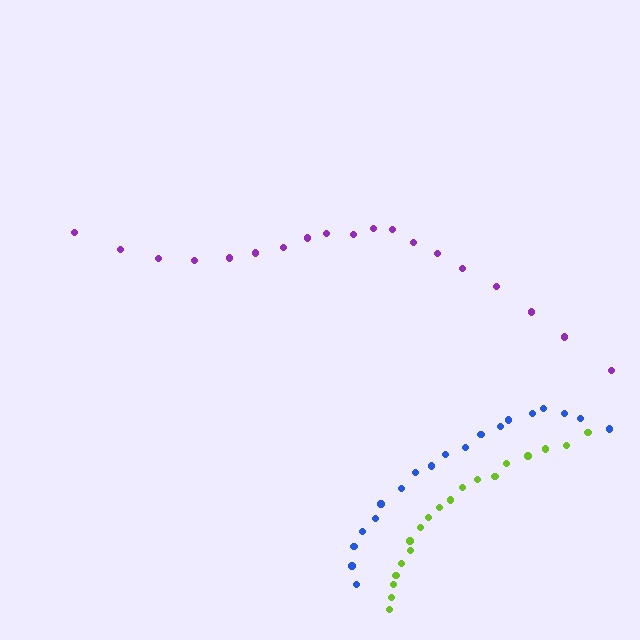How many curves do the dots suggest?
There are 3 distinct paths.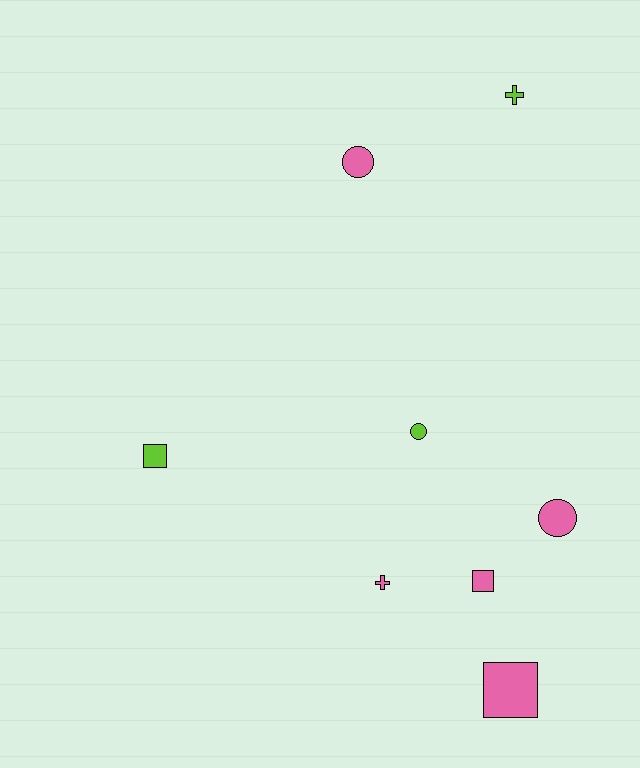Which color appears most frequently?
Pink, with 5 objects.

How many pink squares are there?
There are 2 pink squares.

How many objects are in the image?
There are 8 objects.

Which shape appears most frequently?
Circle, with 3 objects.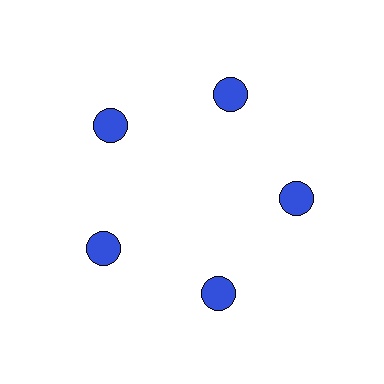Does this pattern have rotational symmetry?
Yes, this pattern has 5-fold rotational symmetry. It looks the same after rotating 72 degrees around the center.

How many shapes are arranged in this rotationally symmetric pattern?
There are 5 shapes, arranged in 5 groups of 1.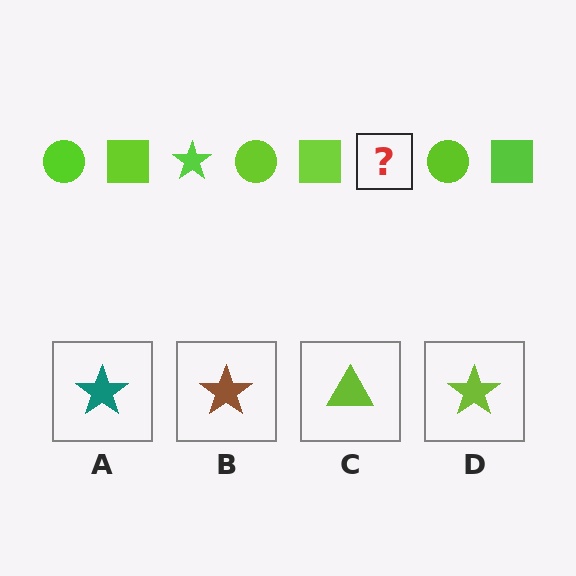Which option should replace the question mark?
Option D.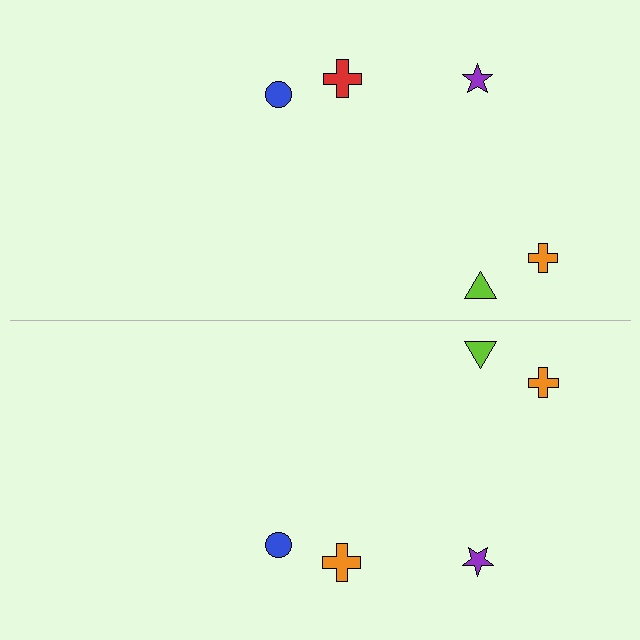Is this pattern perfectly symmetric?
No, the pattern is not perfectly symmetric. The orange cross on the bottom side breaks the symmetry — its mirror counterpart is red.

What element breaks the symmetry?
The orange cross on the bottom side breaks the symmetry — its mirror counterpart is red.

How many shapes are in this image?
There are 10 shapes in this image.